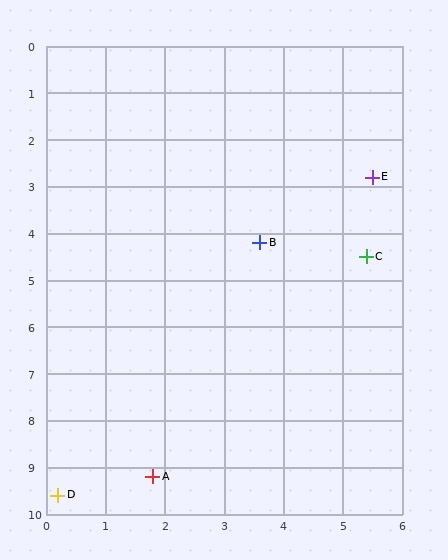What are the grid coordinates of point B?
Point B is at approximately (3.6, 4.2).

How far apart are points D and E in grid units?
Points D and E are about 8.6 grid units apart.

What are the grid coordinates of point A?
Point A is at approximately (1.8, 9.2).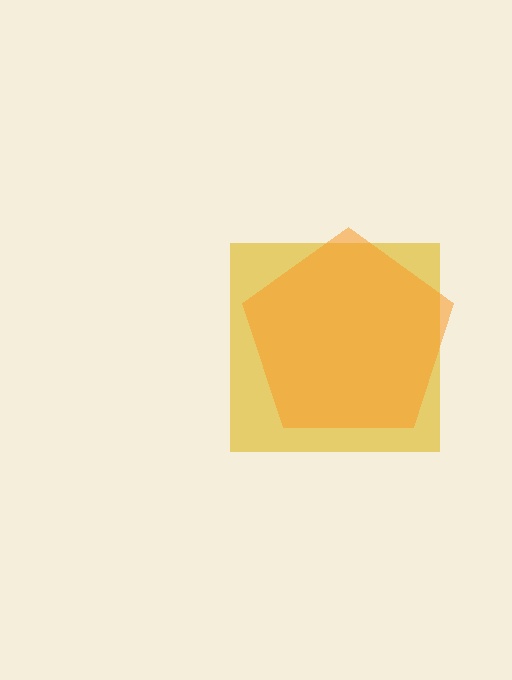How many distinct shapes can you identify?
There are 2 distinct shapes: a yellow square, an orange pentagon.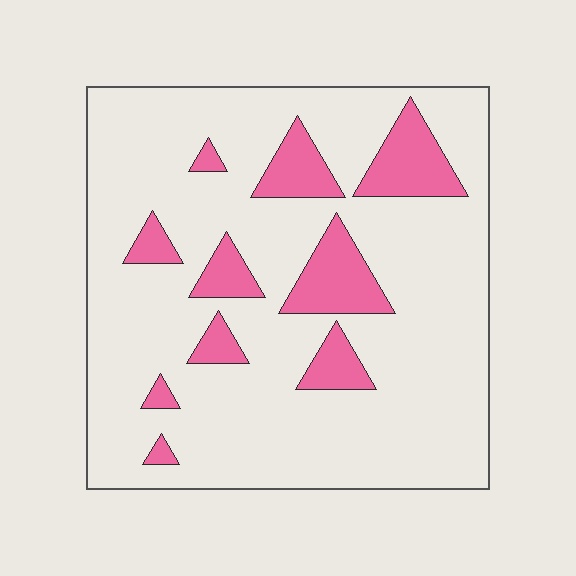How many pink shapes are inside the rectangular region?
10.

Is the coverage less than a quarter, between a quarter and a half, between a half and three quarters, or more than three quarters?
Less than a quarter.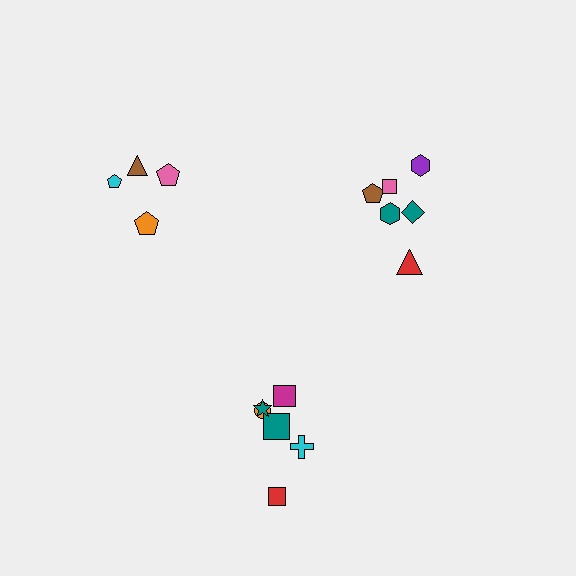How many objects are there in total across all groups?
There are 16 objects.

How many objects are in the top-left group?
There are 4 objects.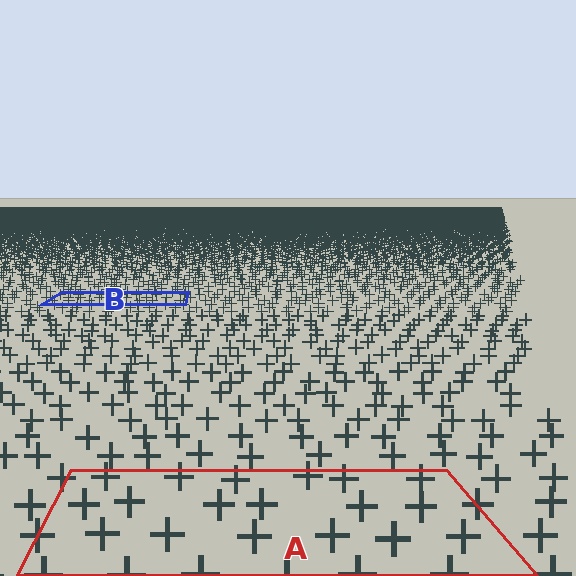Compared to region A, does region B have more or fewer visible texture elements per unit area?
Region B has more texture elements per unit area — they are packed more densely because it is farther away.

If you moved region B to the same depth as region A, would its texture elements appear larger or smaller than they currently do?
They would appear larger. At a closer depth, the same texture elements are projected at a bigger on-screen size.